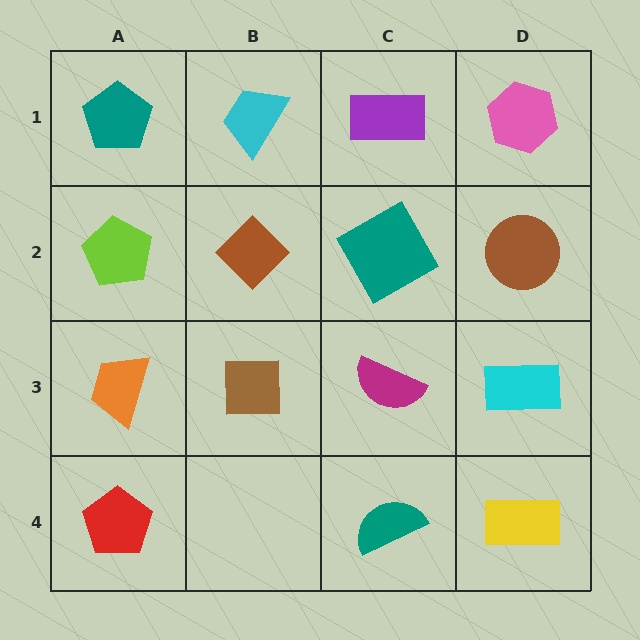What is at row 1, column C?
A purple rectangle.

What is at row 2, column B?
A brown diamond.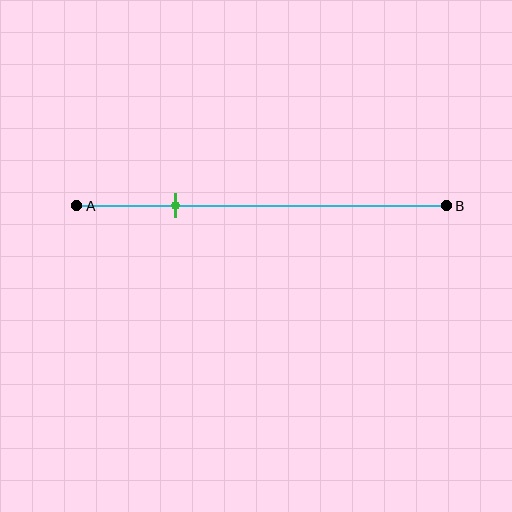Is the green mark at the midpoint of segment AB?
No, the mark is at about 25% from A, not at the 50% midpoint.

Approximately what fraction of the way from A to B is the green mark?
The green mark is approximately 25% of the way from A to B.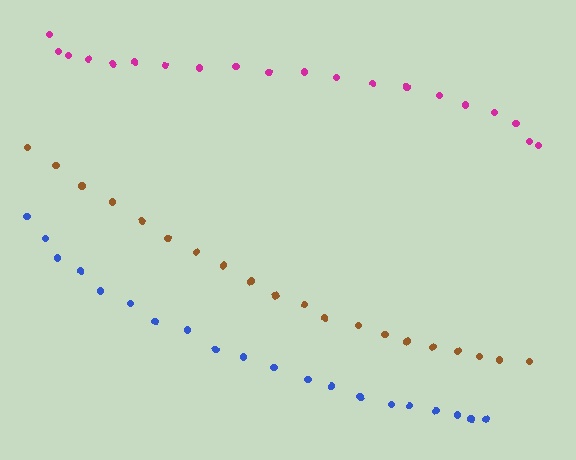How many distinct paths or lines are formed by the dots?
There are 3 distinct paths.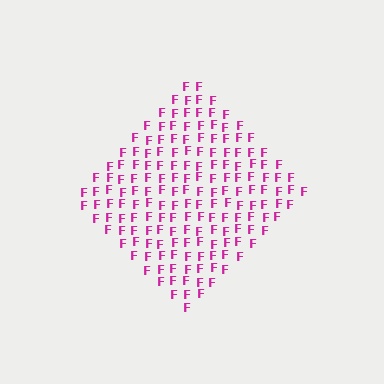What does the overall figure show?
The overall figure shows a diamond.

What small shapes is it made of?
It is made of small letter F's.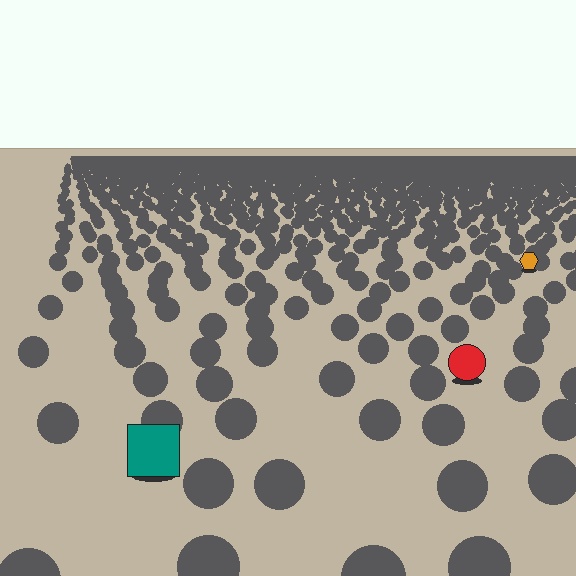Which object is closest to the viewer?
The teal square is closest. The texture marks near it are larger and more spread out.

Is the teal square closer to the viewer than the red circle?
Yes. The teal square is closer — you can tell from the texture gradient: the ground texture is coarser near it.